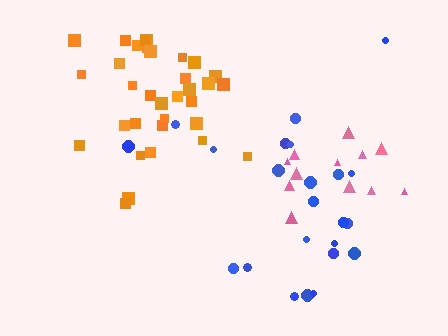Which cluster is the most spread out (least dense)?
Pink.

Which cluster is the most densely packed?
Orange.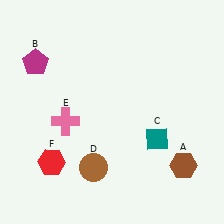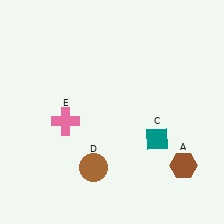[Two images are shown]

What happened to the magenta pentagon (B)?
The magenta pentagon (B) was removed in Image 2. It was in the top-left area of Image 1.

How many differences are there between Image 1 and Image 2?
There are 2 differences between the two images.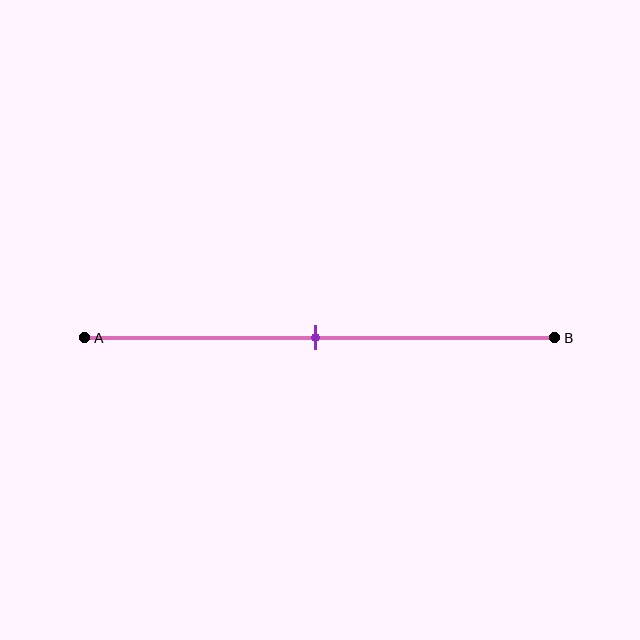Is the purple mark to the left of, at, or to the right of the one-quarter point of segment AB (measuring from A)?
The purple mark is to the right of the one-quarter point of segment AB.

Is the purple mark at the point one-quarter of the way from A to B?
No, the mark is at about 50% from A, not at the 25% one-quarter point.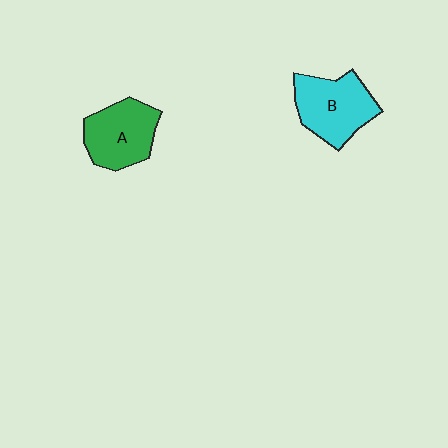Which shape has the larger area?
Shape B (cyan).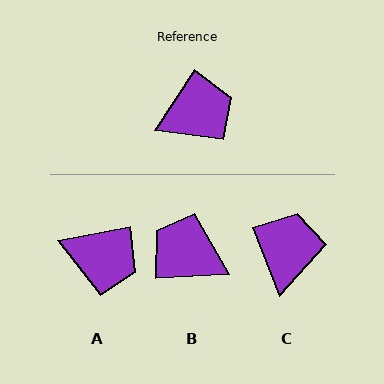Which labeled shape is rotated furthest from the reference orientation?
B, about 126 degrees away.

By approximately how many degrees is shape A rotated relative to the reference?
Approximately 46 degrees clockwise.